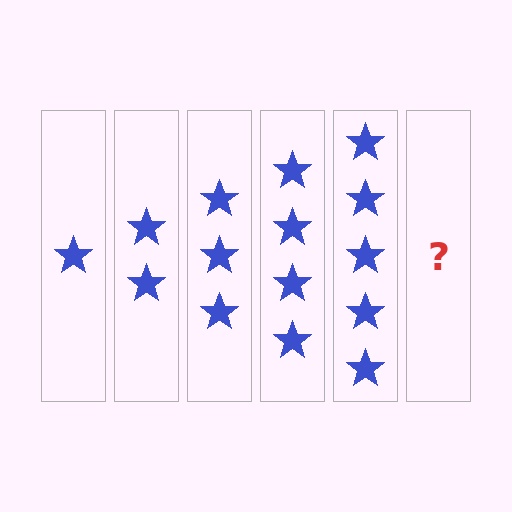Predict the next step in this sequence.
The next step is 6 stars.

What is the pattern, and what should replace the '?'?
The pattern is that each step adds one more star. The '?' should be 6 stars.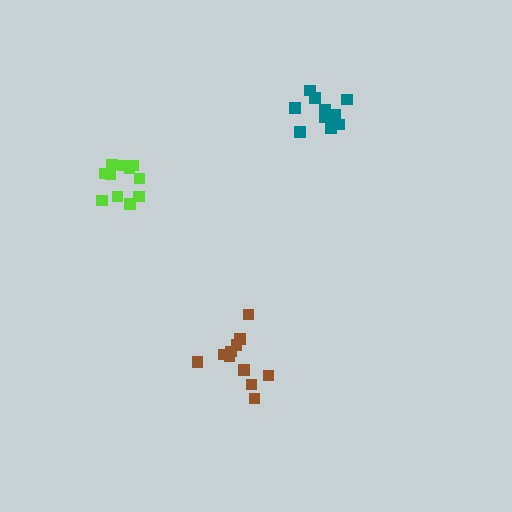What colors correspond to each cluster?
The clusters are colored: teal, brown, lime.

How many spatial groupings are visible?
There are 3 spatial groupings.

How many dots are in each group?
Group 1: 13 dots, Group 2: 11 dots, Group 3: 11 dots (35 total).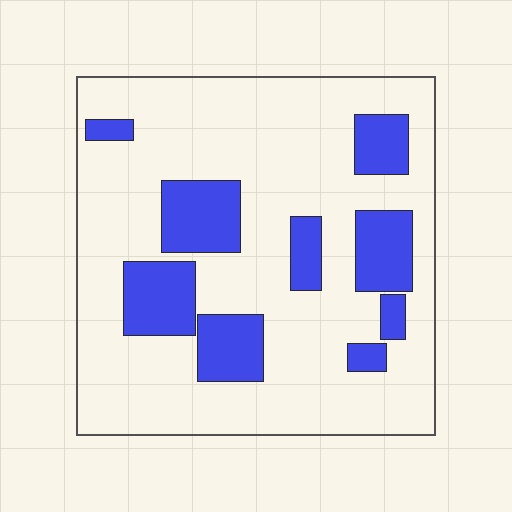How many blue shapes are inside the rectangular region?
9.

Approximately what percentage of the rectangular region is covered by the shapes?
Approximately 25%.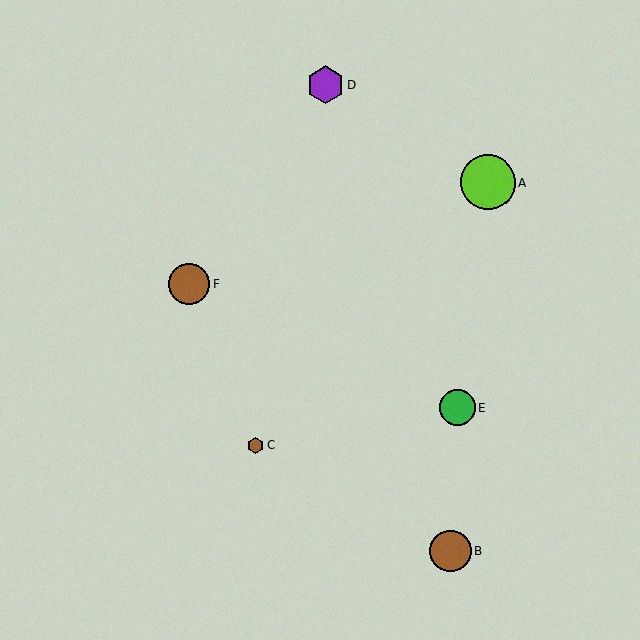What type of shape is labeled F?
Shape F is a brown circle.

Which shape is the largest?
The lime circle (labeled A) is the largest.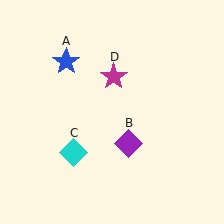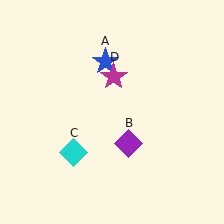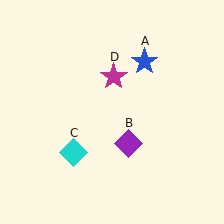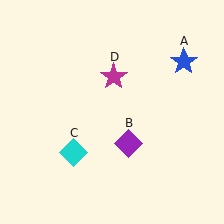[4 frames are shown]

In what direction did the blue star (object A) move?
The blue star (object A) moved right.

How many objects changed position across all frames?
1 object changed position: blue star (object A).